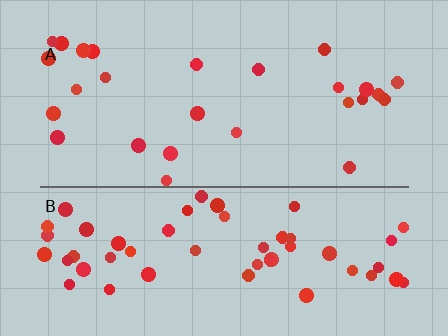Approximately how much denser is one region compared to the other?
Approximately 2.1× — region B over region A.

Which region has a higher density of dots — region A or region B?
B (the bottom).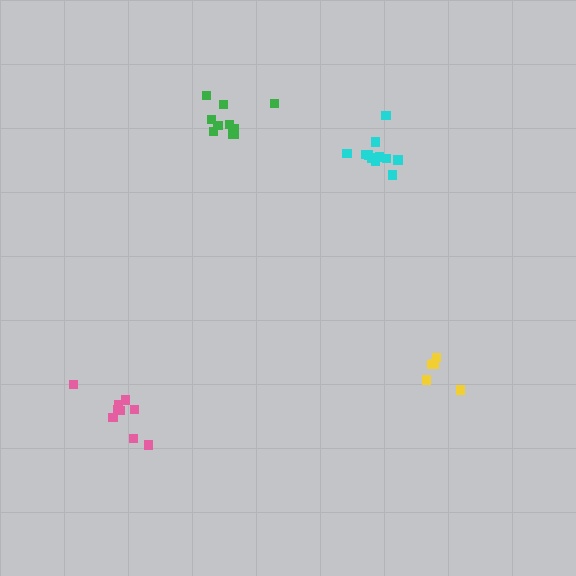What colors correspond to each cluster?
The clusters are colored: yellow, pink, cyan, green.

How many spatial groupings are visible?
There are 4 spatial groupings.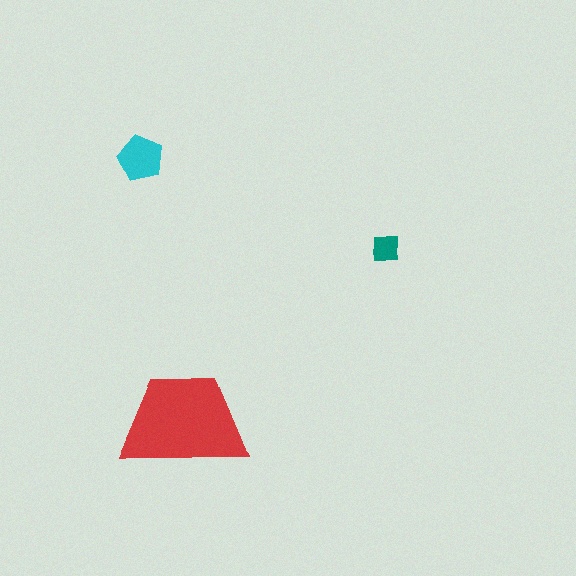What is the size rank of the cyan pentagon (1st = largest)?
2nd.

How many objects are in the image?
There are 3 objects in the image.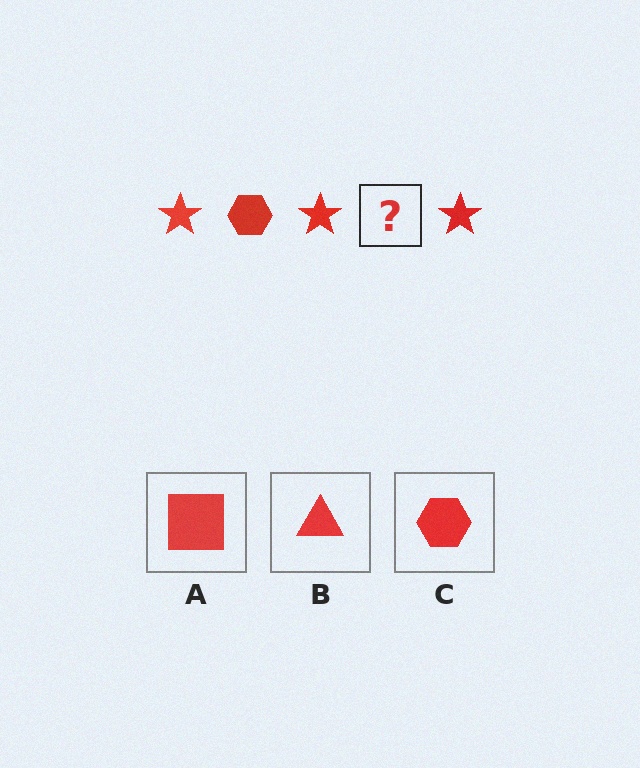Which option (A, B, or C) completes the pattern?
C.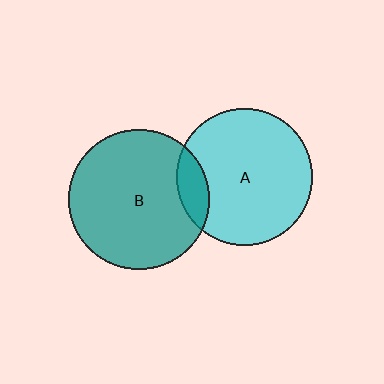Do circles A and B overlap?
Yes.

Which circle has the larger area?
Circle B (teal).